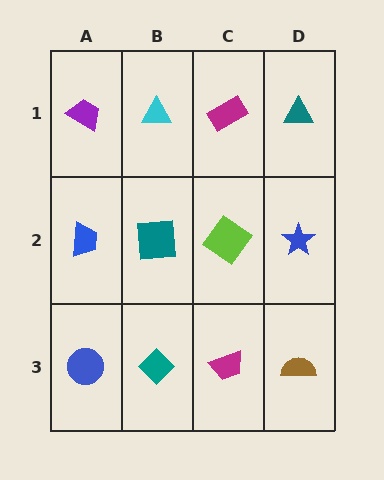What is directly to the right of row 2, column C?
A blue star.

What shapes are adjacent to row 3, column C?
A lime diamond (row 2, column C), a teal diamond (row 3, column B), a brown semicircle (row 3, column D).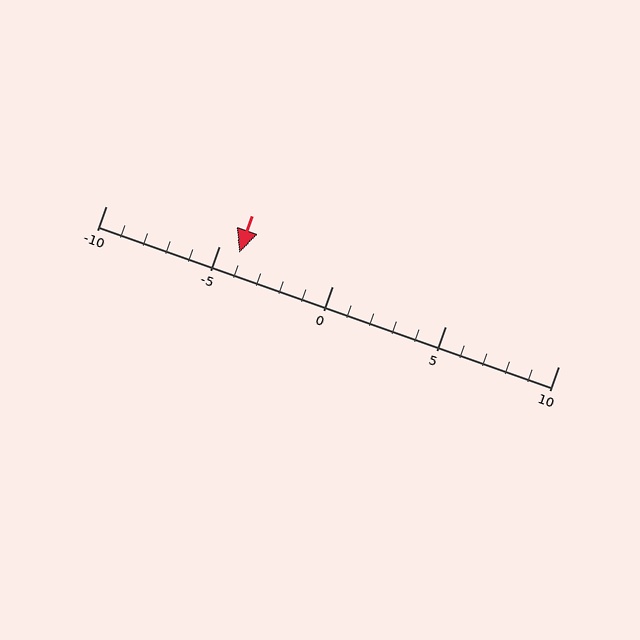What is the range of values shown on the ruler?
The ruler shows values from -10 to 10.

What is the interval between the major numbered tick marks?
The major tick marks are spaced 5 units apart.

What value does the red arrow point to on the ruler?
The red arrow points to approximately -4.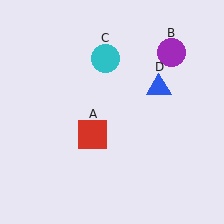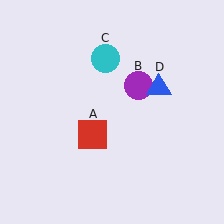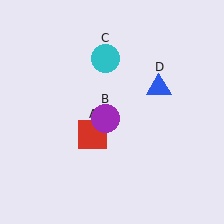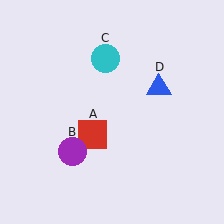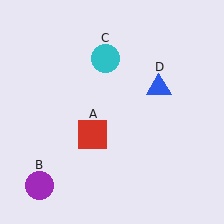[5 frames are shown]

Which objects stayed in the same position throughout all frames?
Red square (object A) and cyan circle (object C) and blue triangle (object D) remained stationary.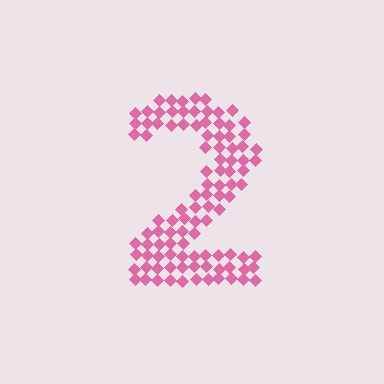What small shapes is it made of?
It is made of small diamonds.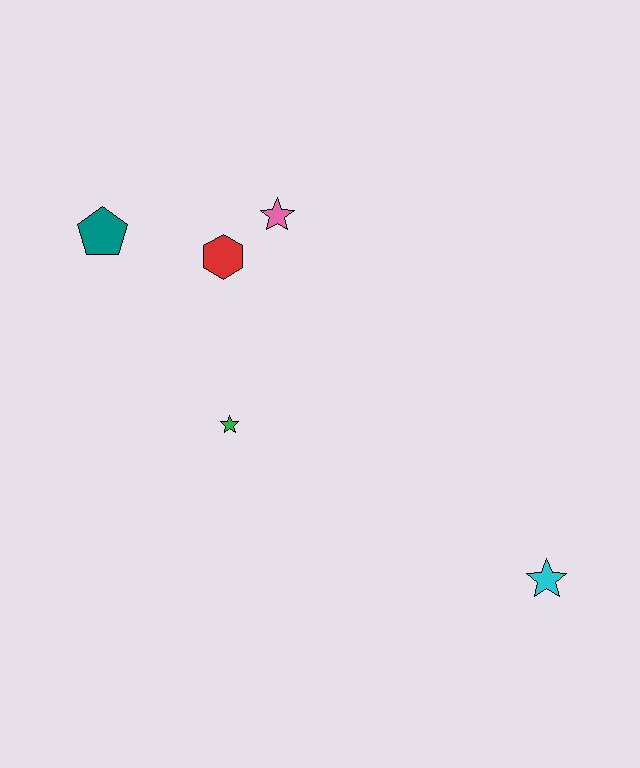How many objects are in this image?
There are 5 objects.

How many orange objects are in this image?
There are no orange objects.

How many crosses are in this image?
There are no crosses.